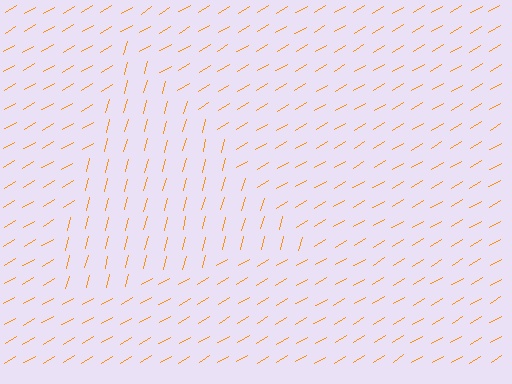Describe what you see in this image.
The image is filled with small orange line segments. A triangle region in the image has lines oriented differently from the surrounding lines, creating a visible texture boundary.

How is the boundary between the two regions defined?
The boundary is defined purely by a change in line orientation (approximately 45 degrees difference). All lines are the same color and thickness.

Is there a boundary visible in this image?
Yes, there is a texture boundary formed by a change in line orientation.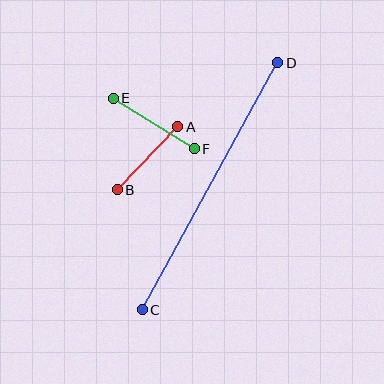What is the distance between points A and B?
The distance is approximately 87 pixels.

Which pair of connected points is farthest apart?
Points C and D are farthest apart.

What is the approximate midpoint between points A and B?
The midpoint is at approximately (147, 158) pixels.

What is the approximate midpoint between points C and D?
The midpoint is at approximately (210, 186) pixels.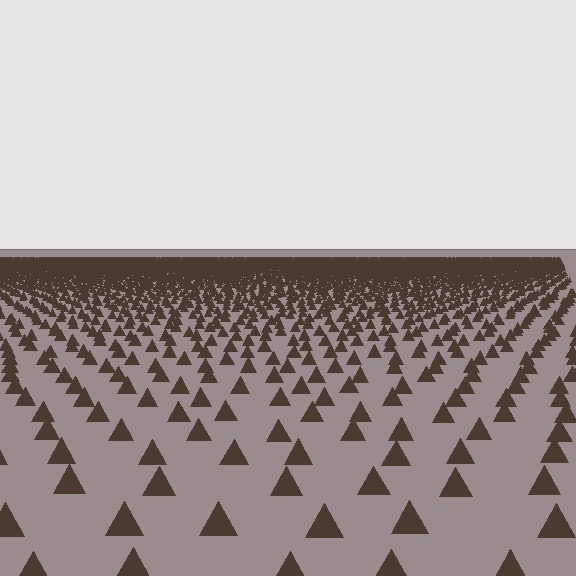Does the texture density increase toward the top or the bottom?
Density increases toward the top.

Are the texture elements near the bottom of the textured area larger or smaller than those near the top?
Larger. Near the bottom, elements are closer to the viewer and appear at a bigger on-screen size.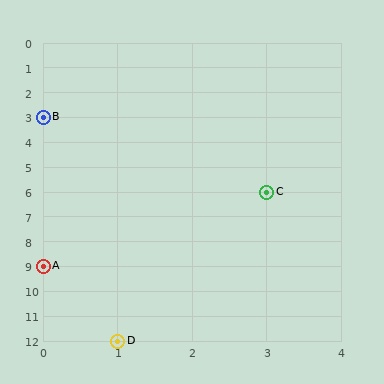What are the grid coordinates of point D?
Point D is at grid coordinates (1, 12).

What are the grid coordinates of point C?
Point C is at grid coordinates (3, 6).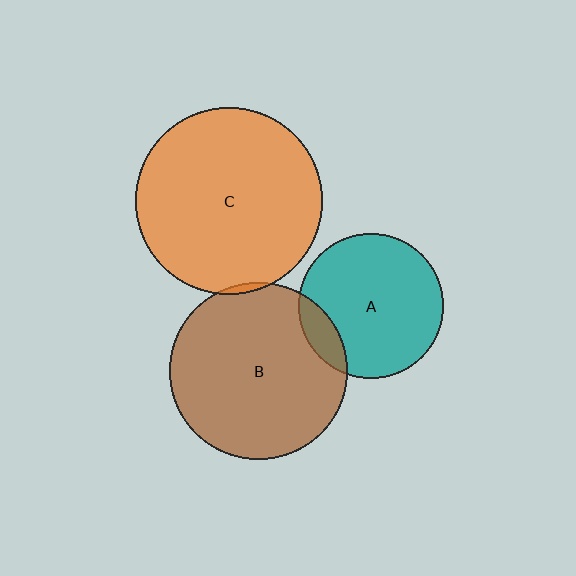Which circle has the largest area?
Circle C (orange).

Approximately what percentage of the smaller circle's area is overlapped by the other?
Approximately 5%.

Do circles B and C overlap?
Yes.